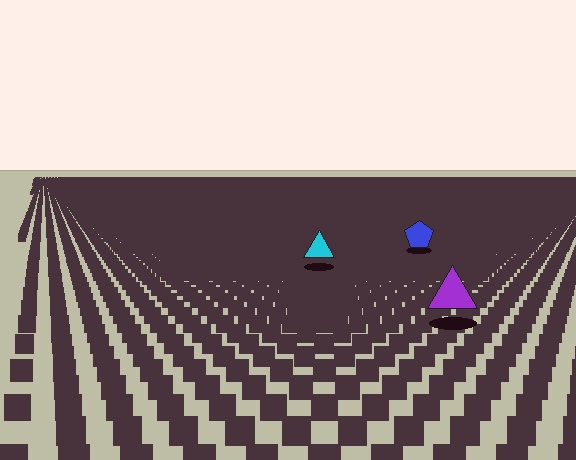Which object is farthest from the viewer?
The blue pentagon is farthest from the viewer. It appears smaller and the ground texture around it is denser.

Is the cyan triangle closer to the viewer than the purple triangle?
No. The purple triangle is closer — you can tell from the texture gradient: the ground texture is coarser near it.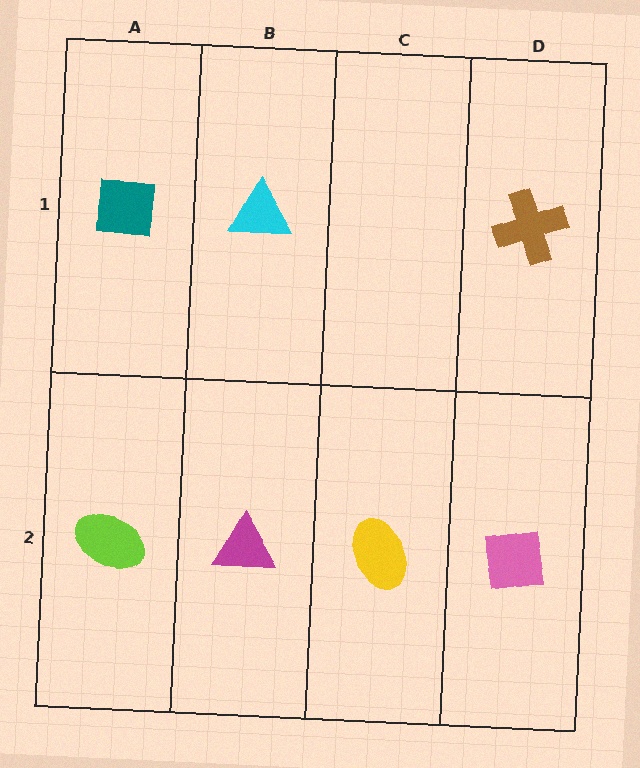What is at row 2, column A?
A lime ellipse.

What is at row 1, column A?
A teal square.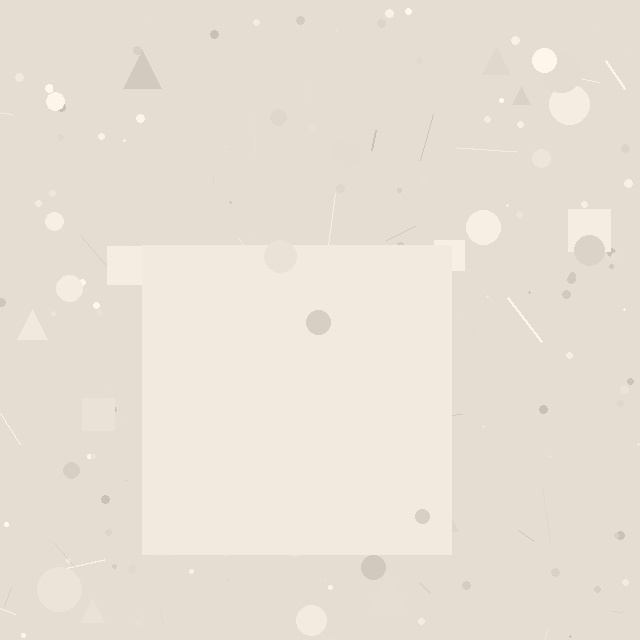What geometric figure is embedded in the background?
A square is embedded in the background.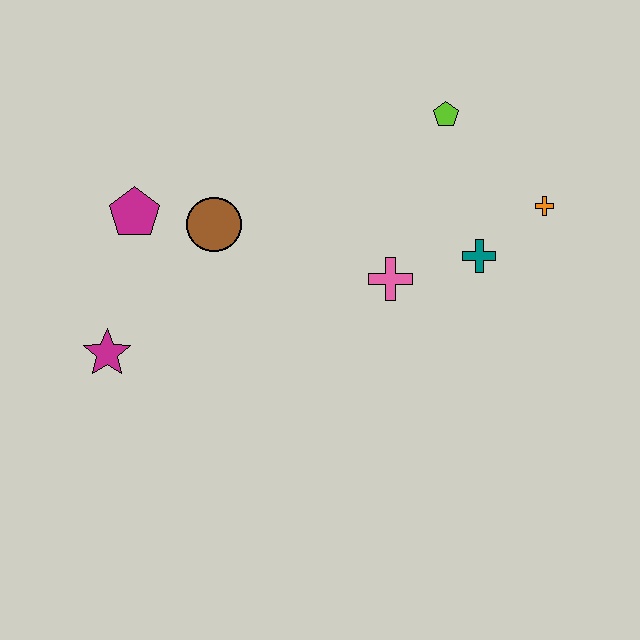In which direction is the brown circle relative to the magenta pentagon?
The brown circle is to the right of the magenta pentagon.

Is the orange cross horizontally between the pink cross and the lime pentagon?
No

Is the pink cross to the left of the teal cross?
Yes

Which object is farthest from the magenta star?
The orange cross is farthest from the magenta star.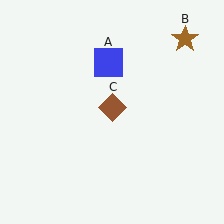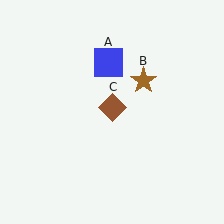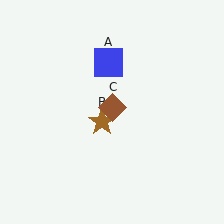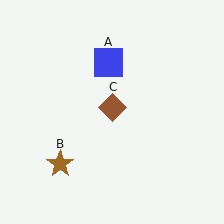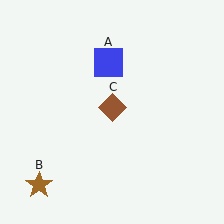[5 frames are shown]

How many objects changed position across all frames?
1 object changed position: brown star (object B).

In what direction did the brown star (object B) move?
The brown star (object B) moved down and to the left.